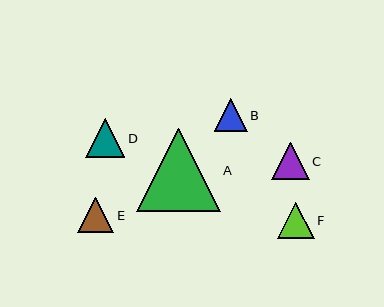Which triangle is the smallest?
Triangle B is the smallest with a size of approximately 33 pixels.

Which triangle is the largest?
Triangle A is the largest with a size of approximately 84 pixels.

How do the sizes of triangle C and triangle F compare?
Triangle C and triangle F are approximately the same size.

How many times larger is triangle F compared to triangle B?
Triangle F is approximately 1.1 times the size of triangle B.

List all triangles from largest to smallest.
From largest to smallest: A, D, C, F, E, B.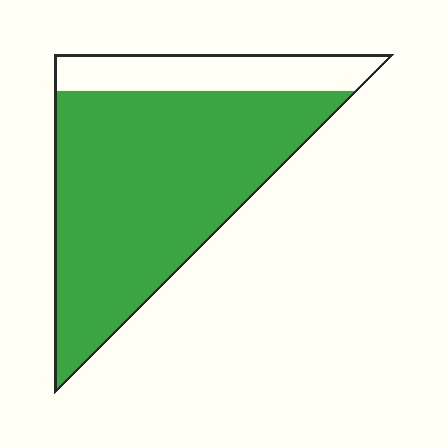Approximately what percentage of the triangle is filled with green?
Approximately 80%.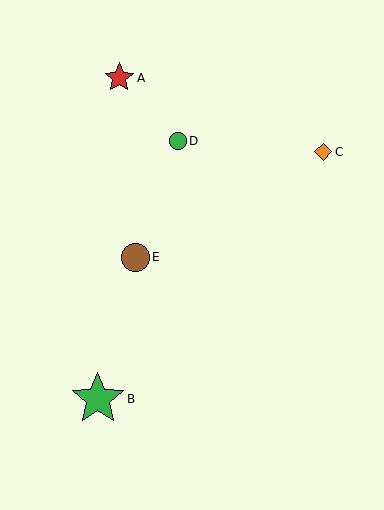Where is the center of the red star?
The center of the red star is at (119, 78).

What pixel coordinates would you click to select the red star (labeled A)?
Click at (119, 78) to select the red star A.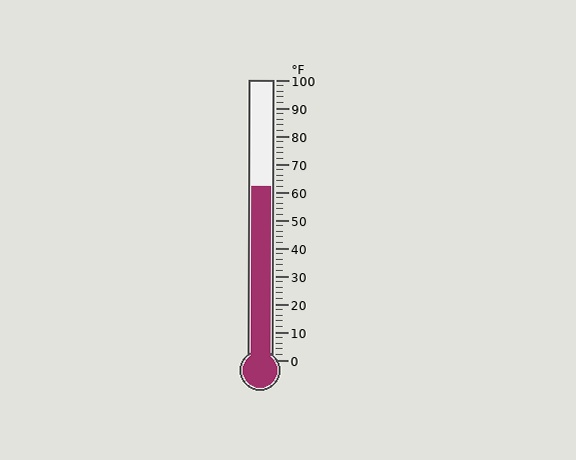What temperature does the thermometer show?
The thermometer shows approximately 62°F.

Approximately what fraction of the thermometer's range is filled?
The thermometer is filled to approximately 60% of its range.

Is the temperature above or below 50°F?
The temperature is above 50°F.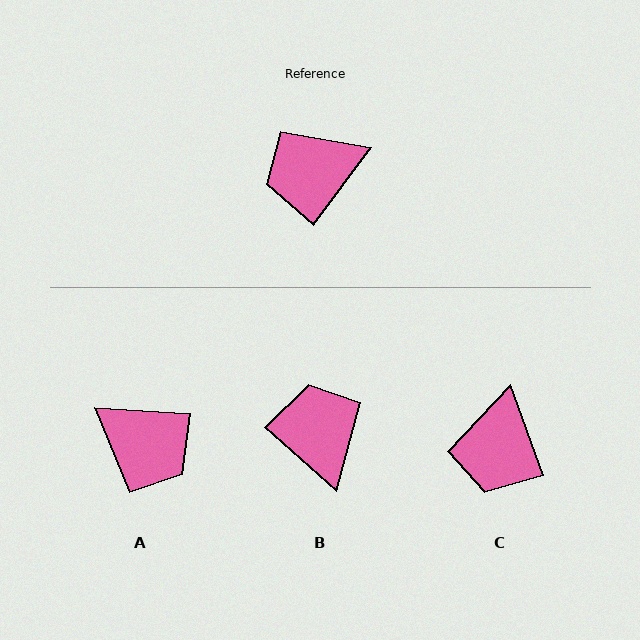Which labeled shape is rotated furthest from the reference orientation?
A, about 123 degrees away.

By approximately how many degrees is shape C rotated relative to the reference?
Approximately 57 degrees counter-clockwise.